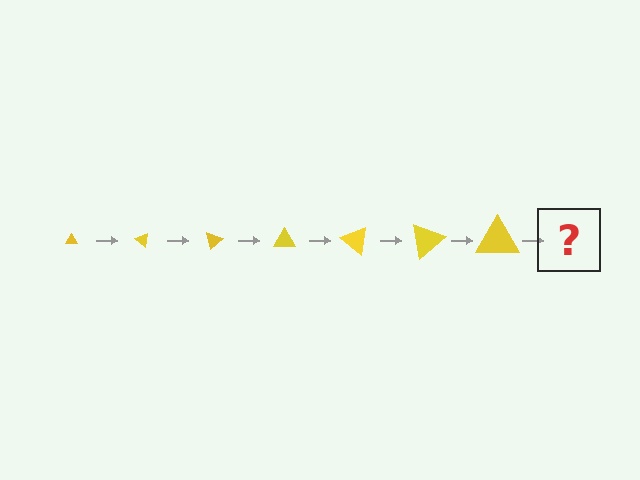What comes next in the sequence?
The next element should be a triangle, larger than the previous one and rotated 280 degrees from the start.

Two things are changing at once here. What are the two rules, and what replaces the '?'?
The two rules are that the triangle grows larger each step and it rotates 40 degrees each step. The '?' should be a triangle, larger than the previous one and rotated 280 degrees from the start.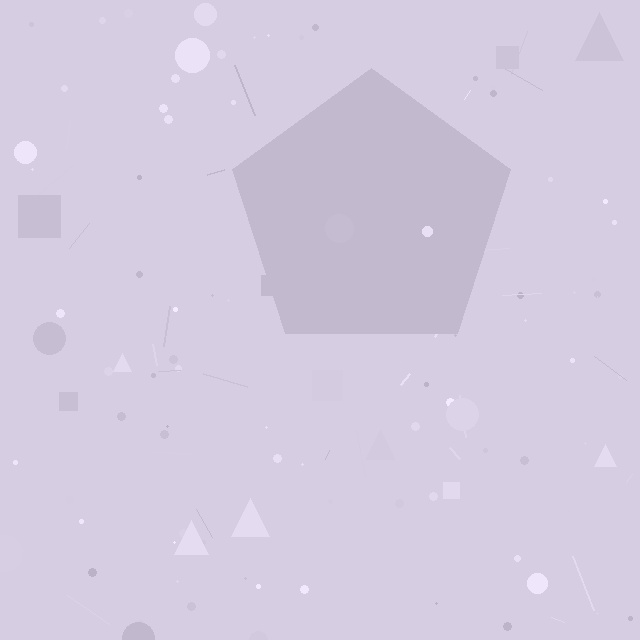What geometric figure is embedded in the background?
A pentagon is embedded in the background.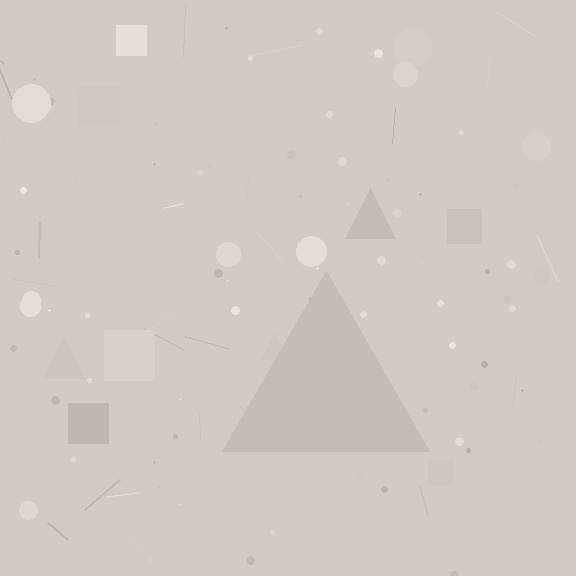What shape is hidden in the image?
A triangle is hidden in the image.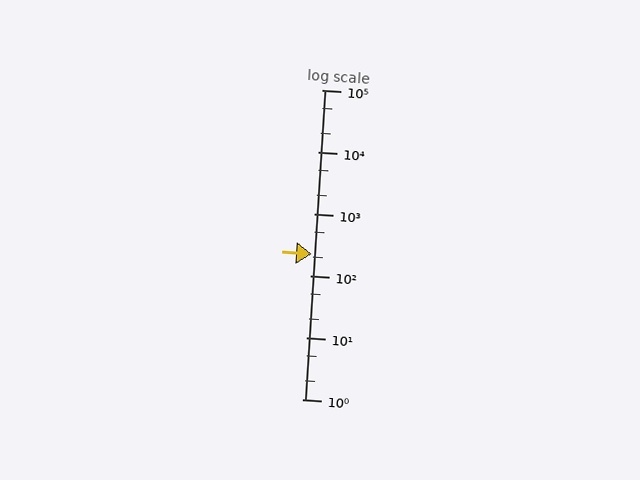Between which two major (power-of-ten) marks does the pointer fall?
The pointer is between 100 and 1000.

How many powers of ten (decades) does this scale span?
The scale spans 5 decades, from 1 to 100000.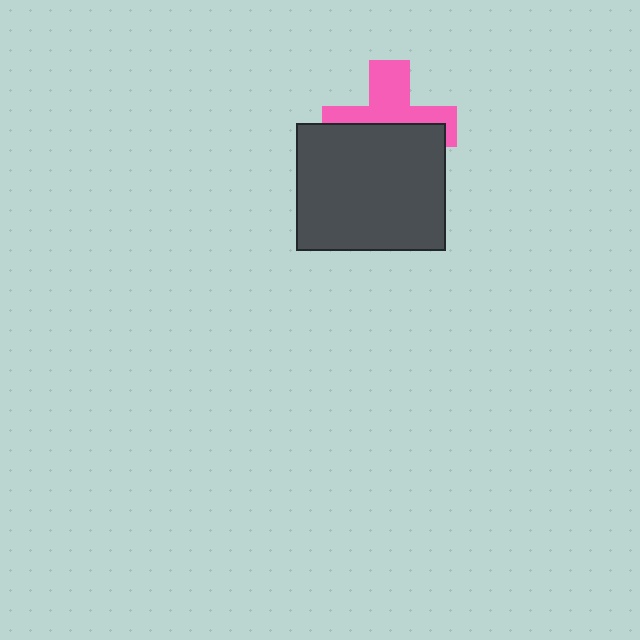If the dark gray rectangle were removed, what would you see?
You would see the complete pink cross.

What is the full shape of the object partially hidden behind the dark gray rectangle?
The partially hidden object is a pink cross.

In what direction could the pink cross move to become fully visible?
The pink cross could move up. That would shift it out from behind the dark gray rectangle entirely.